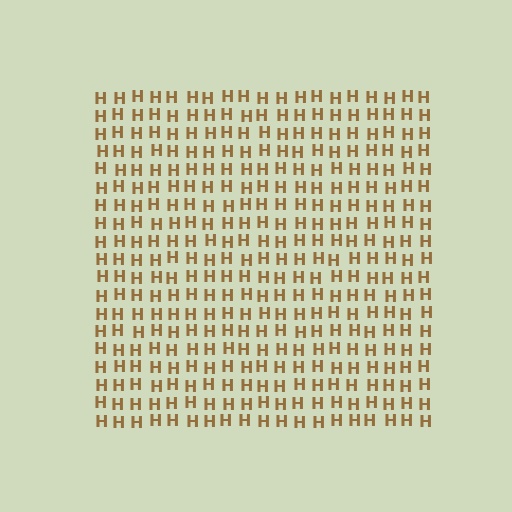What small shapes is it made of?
It is made of small letter H's.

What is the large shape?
The large shape is a square.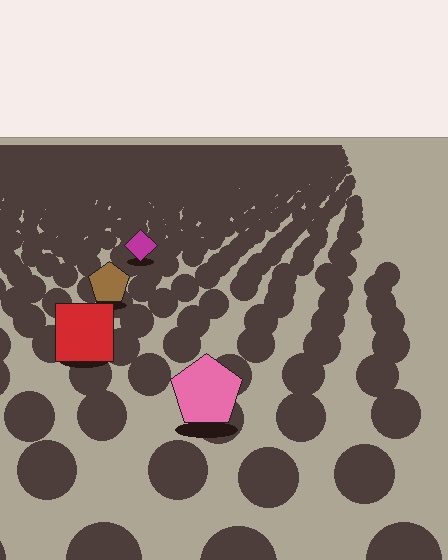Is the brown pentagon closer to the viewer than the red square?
No. The red square is closer — you can tell from the texture gradient: the ground texture is coarser near it.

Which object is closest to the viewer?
The pink pentagon is closest. The texture marks near it are larger and more spread out.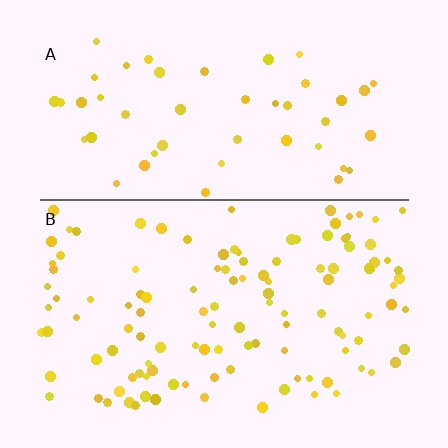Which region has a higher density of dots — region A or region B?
B (the bottom).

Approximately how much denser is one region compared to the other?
Approximately 2.4× — region B over region A.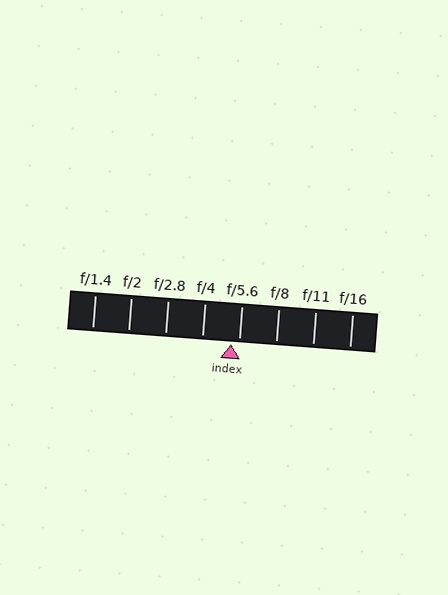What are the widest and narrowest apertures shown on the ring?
The widest aperture shown is f/1.4 and the narrowest is f/16.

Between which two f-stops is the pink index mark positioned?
The index mark is between f/4 and f/5.6.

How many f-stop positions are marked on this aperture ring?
There are 8 f-stop positions marked.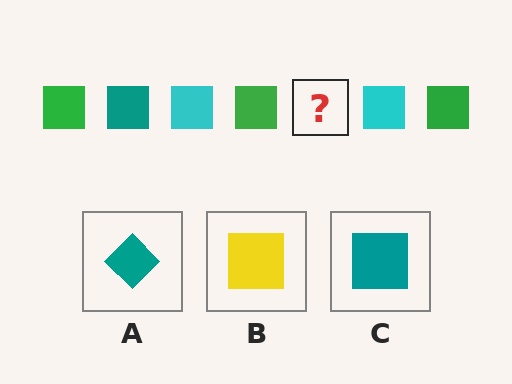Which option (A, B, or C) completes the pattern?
C.